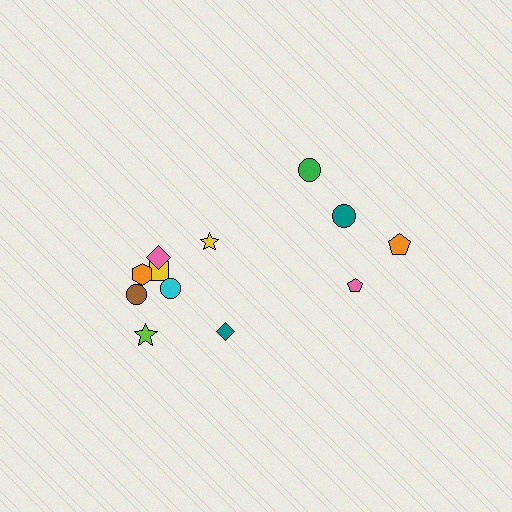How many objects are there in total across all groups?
There are 12 objects.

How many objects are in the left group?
There are 8 objects.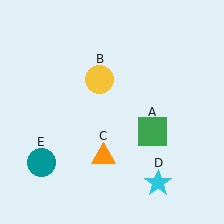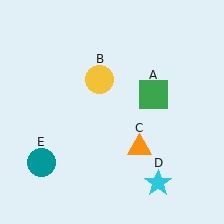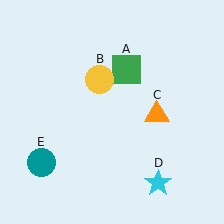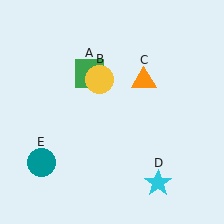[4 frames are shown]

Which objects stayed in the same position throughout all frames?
Yellow circle (object B) and cyan star (object D) and teal circle (object E) remained stationary.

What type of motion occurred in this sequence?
The green square (object A), orange triangle (object C) rotated counterclockwise around the center of the scene.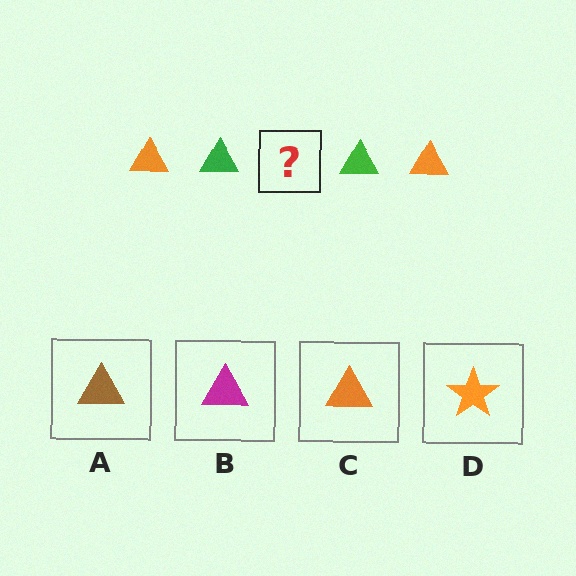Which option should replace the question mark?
Option C.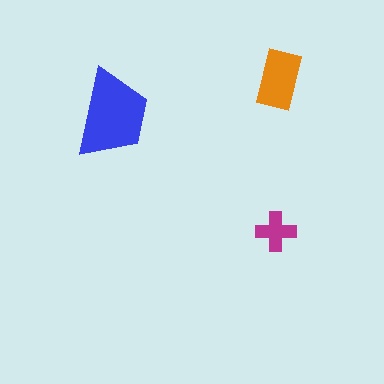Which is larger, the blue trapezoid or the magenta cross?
The blue trapezoid.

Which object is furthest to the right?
The orange rectangle is rightmost.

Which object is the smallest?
The magenta cross.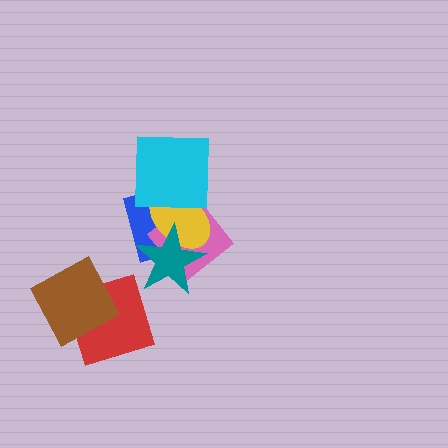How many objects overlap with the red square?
1 object overlaps with the red square.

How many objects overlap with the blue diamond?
4 objects overlap with the blue diamond.